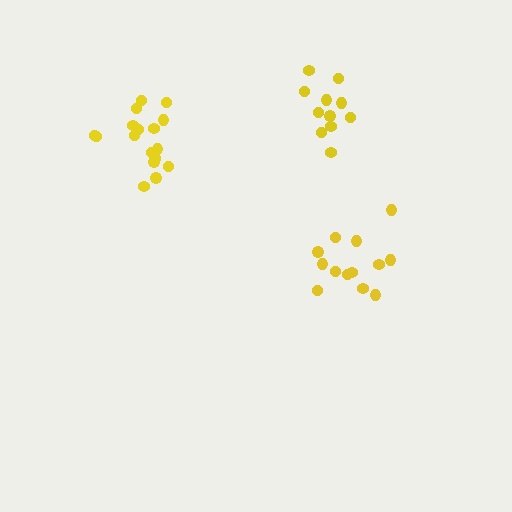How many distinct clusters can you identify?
There are 3 distinct clusters.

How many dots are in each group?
Group 1: 17 dots, Group 2: 11 dots, Group 3: 13 dots (41 total).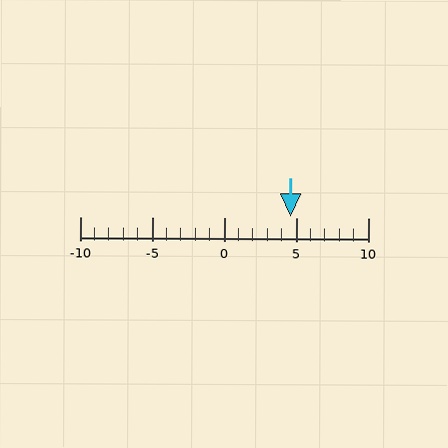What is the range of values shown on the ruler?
The ruler shows values from -10 to 10.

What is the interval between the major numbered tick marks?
The major tick marks are spaced 5 units apart.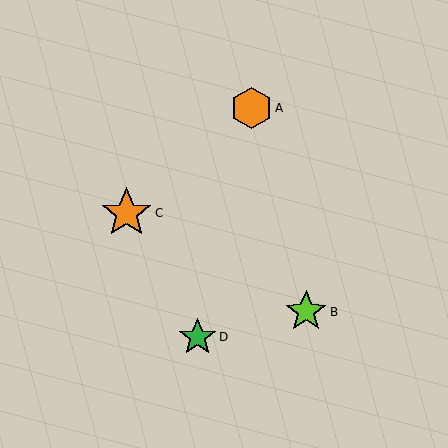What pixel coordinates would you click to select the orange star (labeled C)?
Click at (126, 213) to select the orange star C.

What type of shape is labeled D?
Shape D is a green star.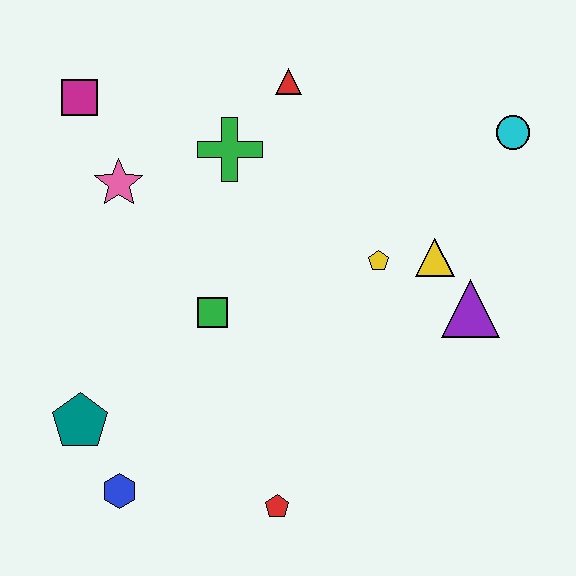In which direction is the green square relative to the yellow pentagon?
The green square is to the left of the yellow pentagon.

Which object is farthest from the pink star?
The cyan circle is farthest from the pink star.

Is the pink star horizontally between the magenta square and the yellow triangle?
Yes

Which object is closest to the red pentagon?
The blue hexagon is closest to the red pentagon.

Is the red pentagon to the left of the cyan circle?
Yes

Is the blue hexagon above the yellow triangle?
No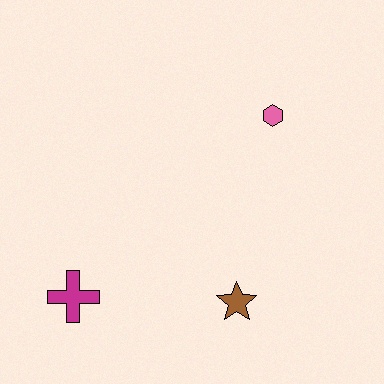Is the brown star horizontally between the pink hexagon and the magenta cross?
Yes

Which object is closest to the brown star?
The magenta cross is closest to the brown star.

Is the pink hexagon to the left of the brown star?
No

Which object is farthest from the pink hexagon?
The magenta cross is farthest from the pink hexagon.